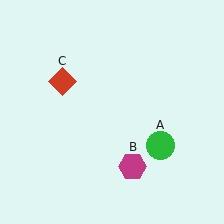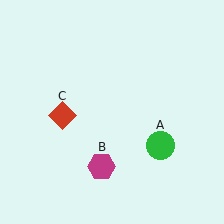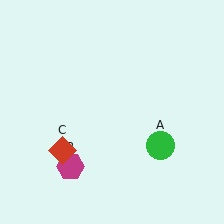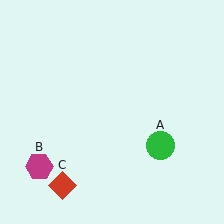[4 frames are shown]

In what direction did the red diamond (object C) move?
The red diamond (object C) moved down.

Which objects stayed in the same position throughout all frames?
Green circle (object A) remained stationary.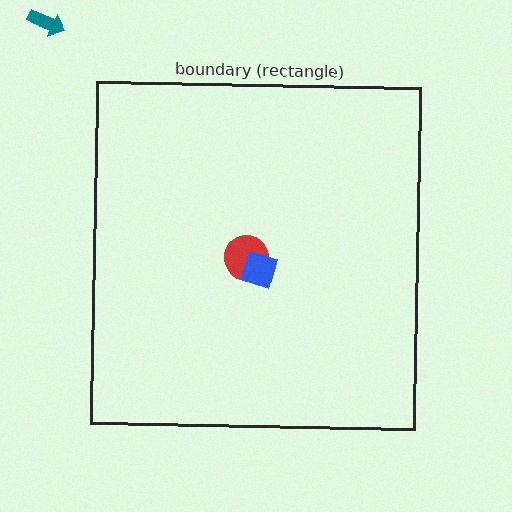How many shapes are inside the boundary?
2 inside, 1 outside.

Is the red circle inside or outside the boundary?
Inside.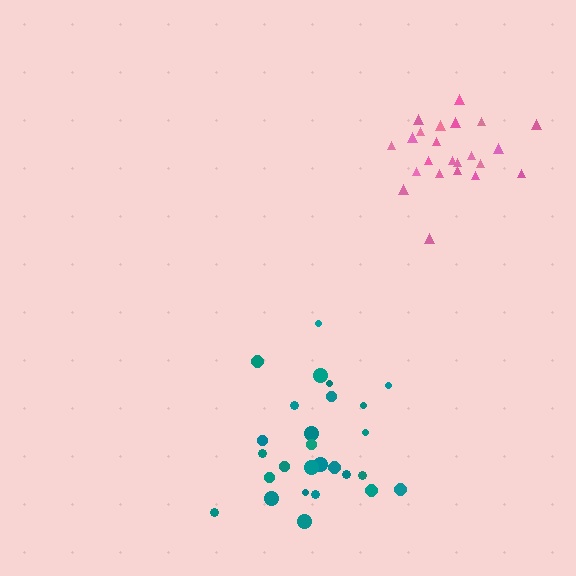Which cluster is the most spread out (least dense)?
Teal.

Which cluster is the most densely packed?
Pink.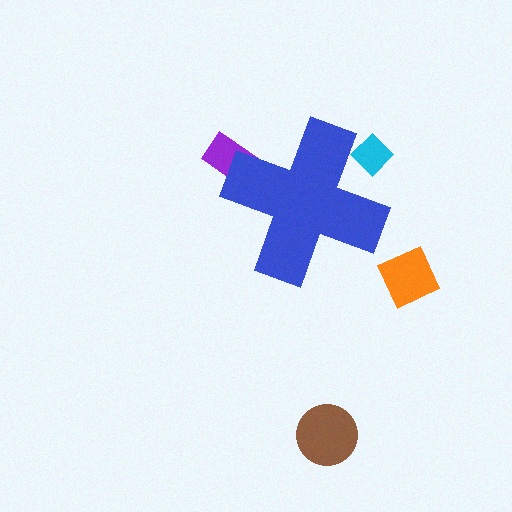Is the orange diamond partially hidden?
No, the orange diamond is fully visible.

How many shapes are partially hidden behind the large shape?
2 shapes are partially hidden.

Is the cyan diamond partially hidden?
Yes, the cyan diamond is partially hidden behind the blue cross.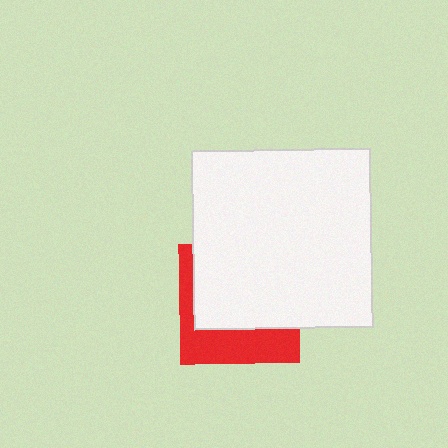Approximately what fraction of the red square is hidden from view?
Roughly 63% of the red square is hidden behind the white square.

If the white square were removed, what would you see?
You would see the complete red square.